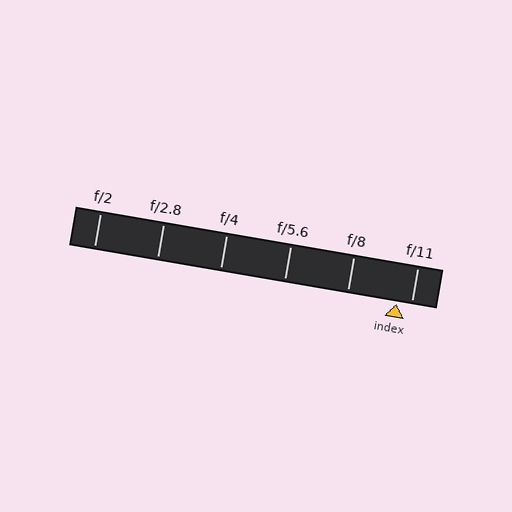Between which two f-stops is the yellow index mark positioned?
The index mark is between f/8 and f/11.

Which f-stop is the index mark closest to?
The index mark is closest to f/11.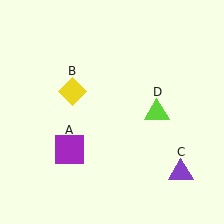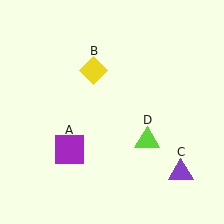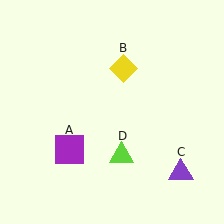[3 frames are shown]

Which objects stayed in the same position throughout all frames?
Purple square (object A) and purple triangle (object C) remained stationary.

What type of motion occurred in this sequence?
The yellow diamond (object B), lime triangle (object D) rotated clockwise around the center of the scene.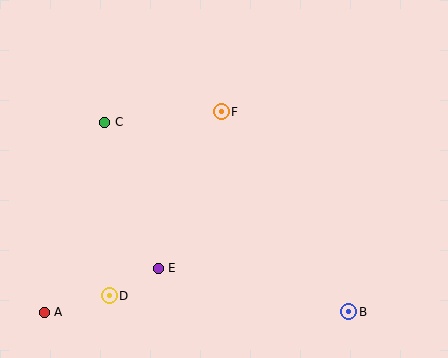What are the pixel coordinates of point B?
Point B is at (349, 312).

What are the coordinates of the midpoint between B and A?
The midpoint between B and A is at (197, 312).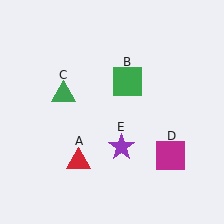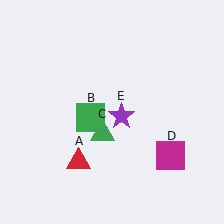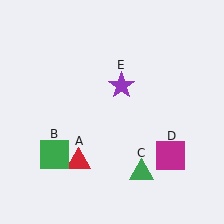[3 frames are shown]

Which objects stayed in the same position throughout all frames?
Red triangle (object A) and magenta square (object D) remained stationary.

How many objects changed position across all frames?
3 objects changed position: green square (object B), green triangle (object C), purple star (object E).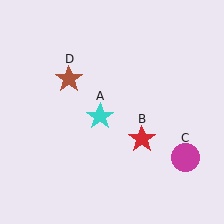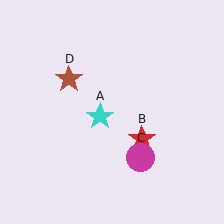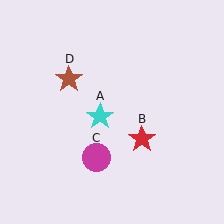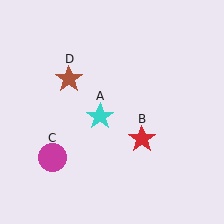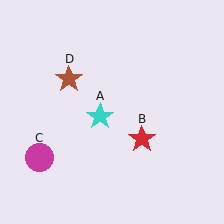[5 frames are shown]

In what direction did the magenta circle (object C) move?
The magenta circle (object C) moved left.